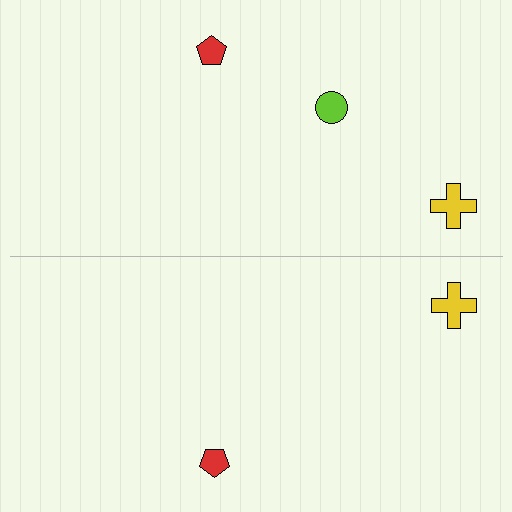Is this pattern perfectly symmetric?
No, the pattern is not perfectly symmetric. A lime circle is missing from the bottom side.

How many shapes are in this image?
There are 5 shapes in this image.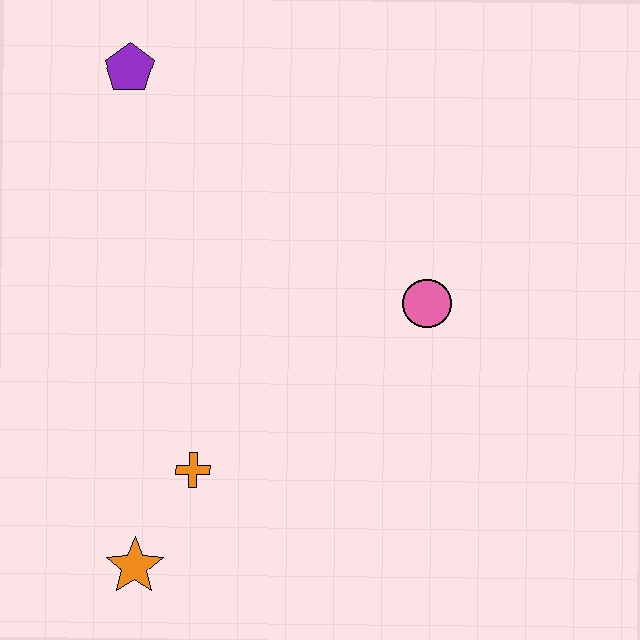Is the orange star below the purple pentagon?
Yes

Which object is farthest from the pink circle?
The orange star is farthest from the pink circle.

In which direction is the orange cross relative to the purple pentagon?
The orange cross is below the purple pentagon.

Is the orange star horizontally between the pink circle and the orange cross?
No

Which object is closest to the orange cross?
The orange star is closest to the orange cross.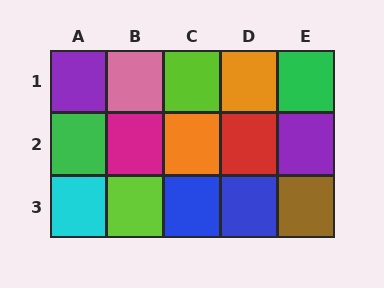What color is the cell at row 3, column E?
Brown.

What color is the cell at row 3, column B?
Lime.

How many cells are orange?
2 cells are orange.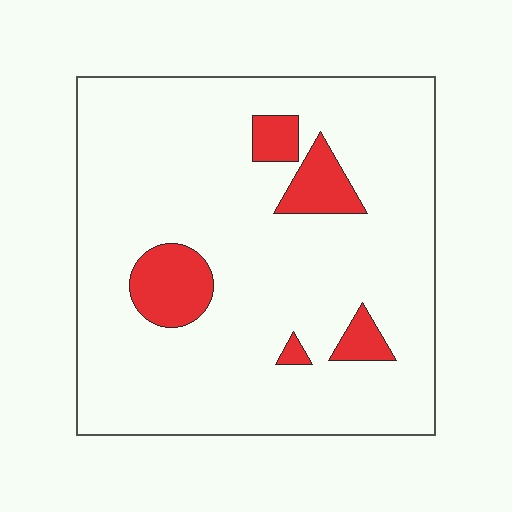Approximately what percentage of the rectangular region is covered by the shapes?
Approximately 10%.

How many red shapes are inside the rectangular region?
5.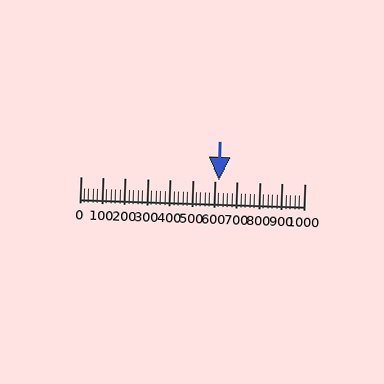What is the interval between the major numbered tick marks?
The major tick marks are spaced 100 units apart.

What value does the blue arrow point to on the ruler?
The blue arrow points to approximately 620.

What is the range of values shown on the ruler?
The ruler shows values from 0 to 1000.